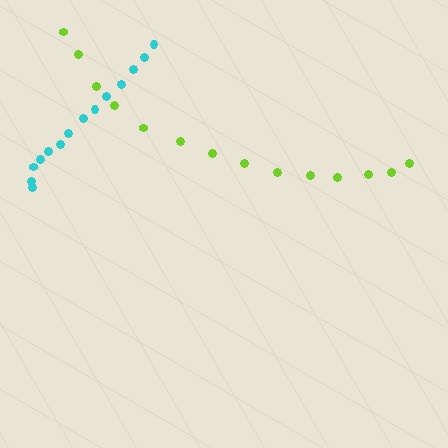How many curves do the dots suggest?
There are 2 distinct paths.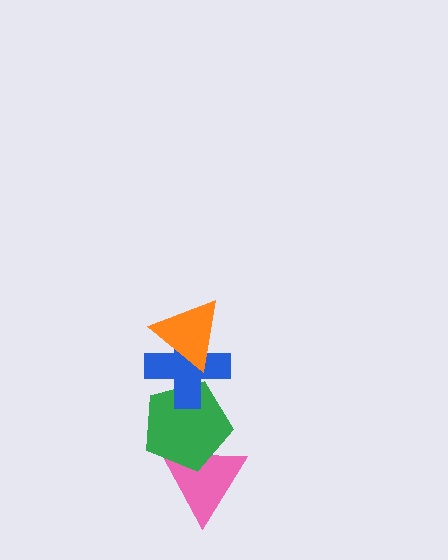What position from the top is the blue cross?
The blue cross is 2nd from the top.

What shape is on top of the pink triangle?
The green pentagon is on top of the pink triangle.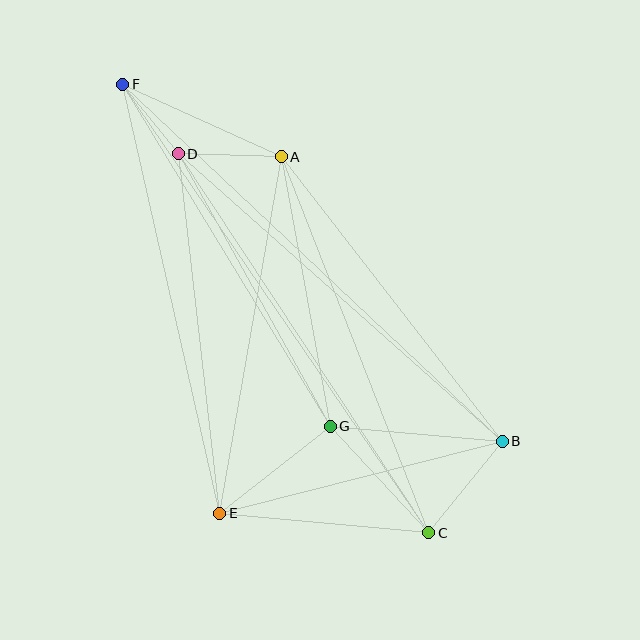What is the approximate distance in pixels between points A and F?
The distance between A and F is approximately 174 pixels.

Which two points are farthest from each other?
Points C and F are farthest from each other.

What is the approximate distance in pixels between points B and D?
The distance between B and D is approximately 433 pixels.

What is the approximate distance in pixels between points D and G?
The distance between D and G is approximately 312 pixels.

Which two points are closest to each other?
Points D and F are closest to each other.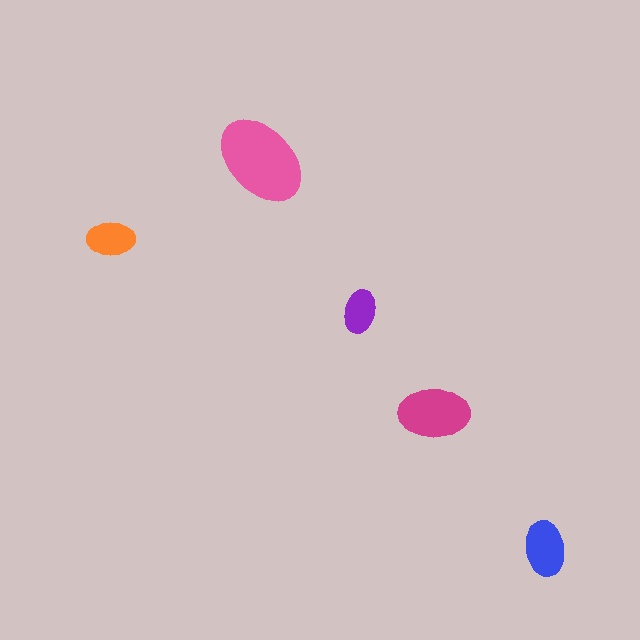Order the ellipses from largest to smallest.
the pink one, the magenta one, the blue one, the orange one, the purple one.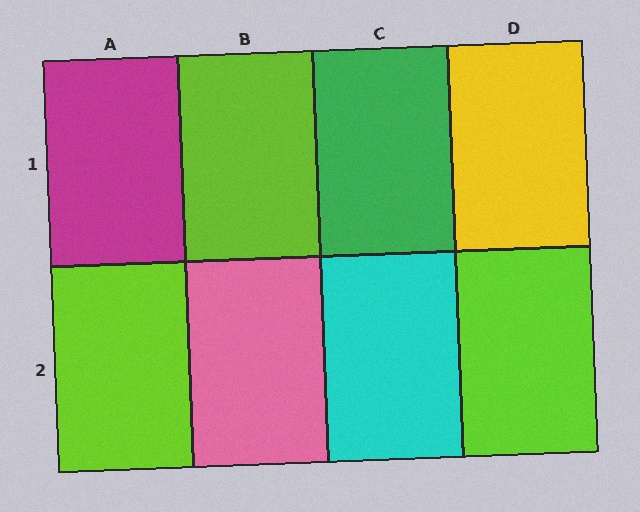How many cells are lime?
3 cells are lime.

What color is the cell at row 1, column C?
Green.